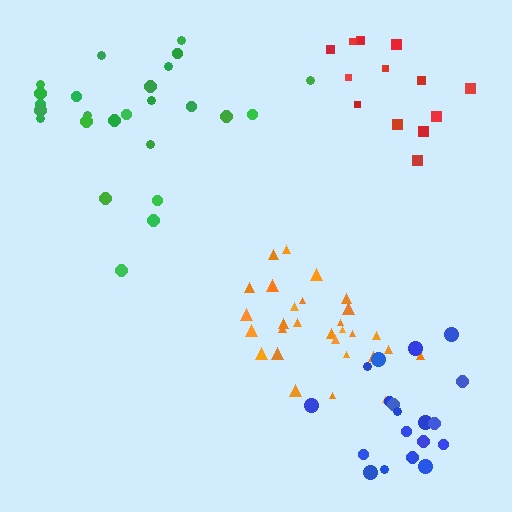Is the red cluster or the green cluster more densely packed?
Green.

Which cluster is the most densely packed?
Orange.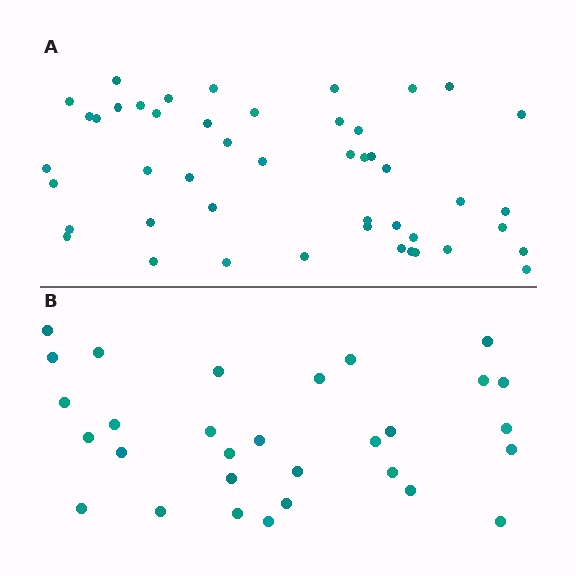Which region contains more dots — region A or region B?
Region A (the top region) has more dots.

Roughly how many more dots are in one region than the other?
Region A has approximately 15 more dots than region B.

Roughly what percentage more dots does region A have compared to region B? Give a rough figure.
About 55% more.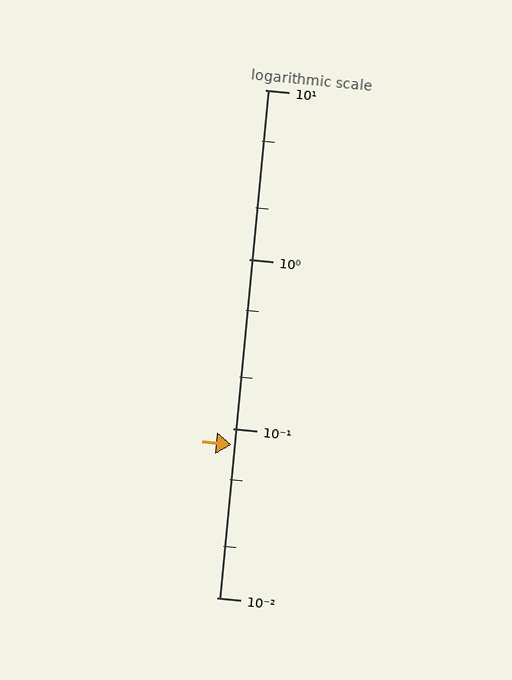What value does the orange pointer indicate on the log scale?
The pointer indicates approximately 0.08.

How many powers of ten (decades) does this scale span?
The scale spans 3 decades, from 0.01 to 10.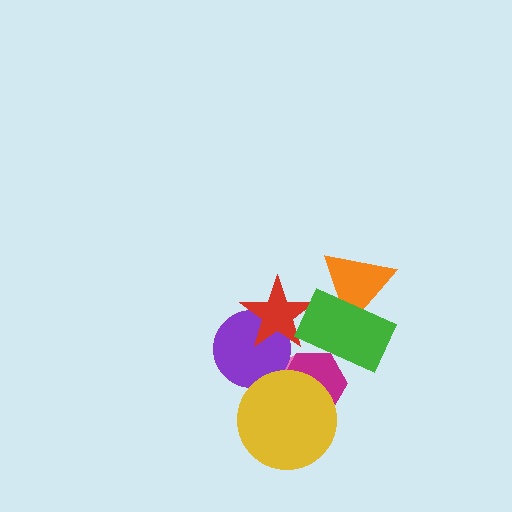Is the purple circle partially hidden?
Yes, it is partially covered by another shape.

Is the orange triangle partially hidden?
Yes, it is partially covered by another shape.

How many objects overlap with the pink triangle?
3 objects overlap with the pink triangle.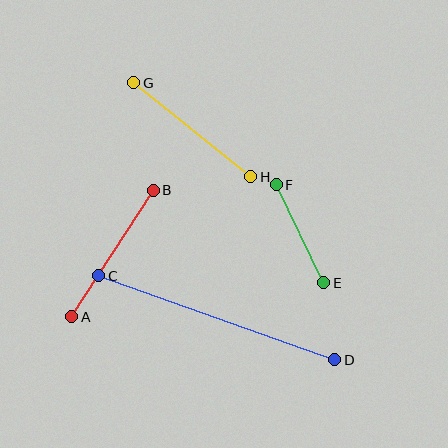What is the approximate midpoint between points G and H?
The midpoint is at approximately (192, 130) pixels.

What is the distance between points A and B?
The distance is approximately 150 pixels.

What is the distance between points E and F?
The distance is approximately 109 pixels.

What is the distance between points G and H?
The distance is approximately 150 pixels.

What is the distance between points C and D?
The distance is approximately 251 pixels.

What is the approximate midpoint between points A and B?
The midpoint is at approximately (113, 254) pixels.